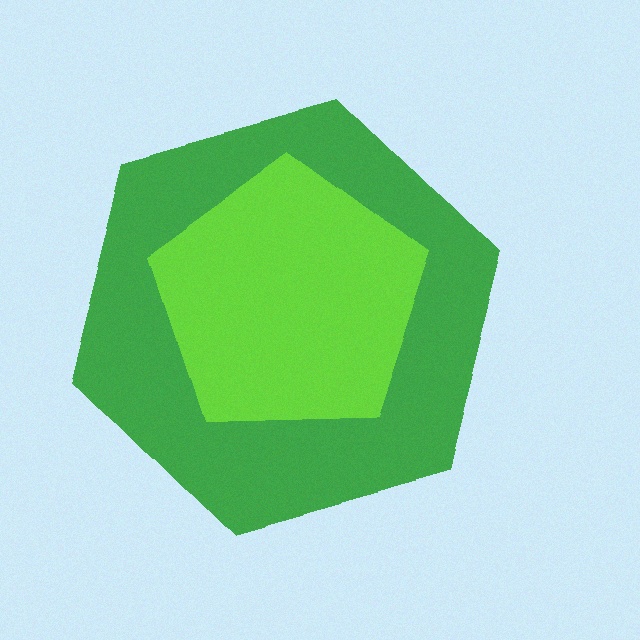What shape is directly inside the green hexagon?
The lime pentagon.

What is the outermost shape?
The green hexagon.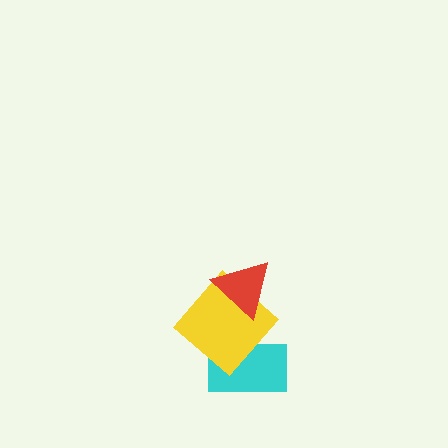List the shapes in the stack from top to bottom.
From top to bottom: the red triangle, the yellow diamond, the cyan rectangle.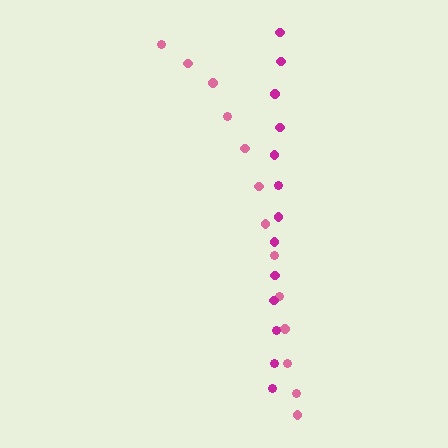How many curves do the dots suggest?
There are 2 distinct paths.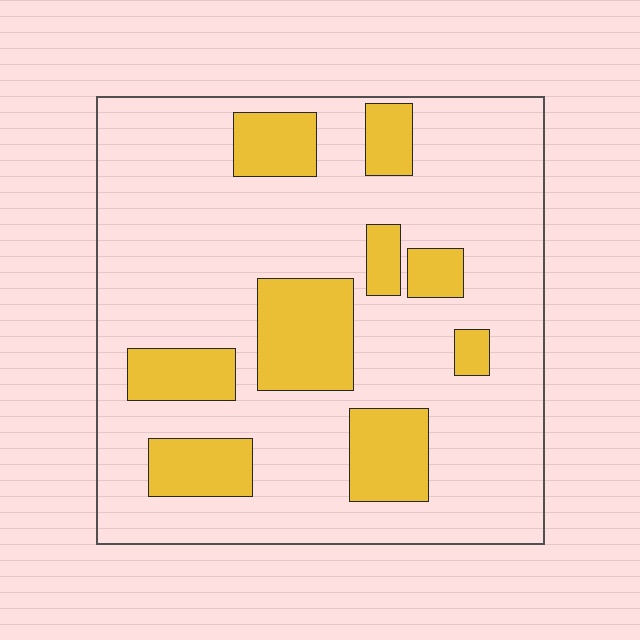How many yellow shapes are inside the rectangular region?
9.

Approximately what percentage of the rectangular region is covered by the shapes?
Approximately 25%.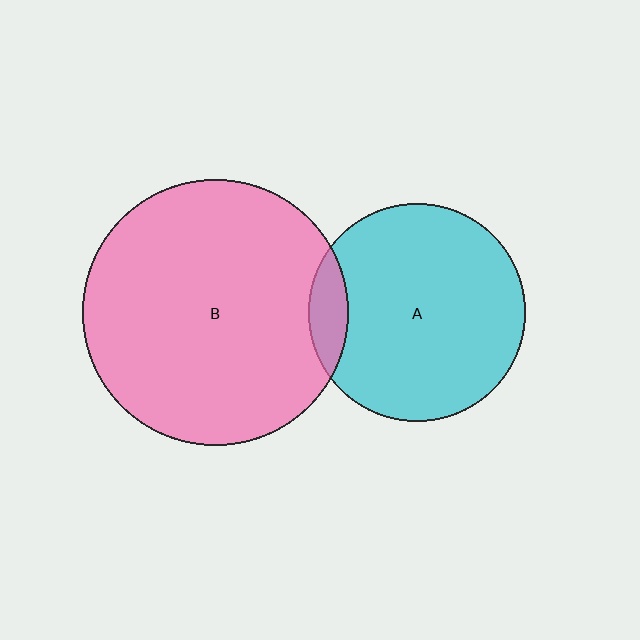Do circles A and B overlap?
Yes.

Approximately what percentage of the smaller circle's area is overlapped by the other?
Approximately 10%.